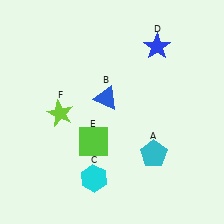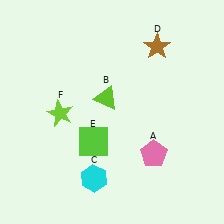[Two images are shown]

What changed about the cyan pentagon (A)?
In Image 1, A is cyan. In Image 2, it changed to pink.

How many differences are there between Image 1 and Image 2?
There are 3 differences between the two images.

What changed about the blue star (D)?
In Image 1, D is blue. In Image 2, it changed to brown.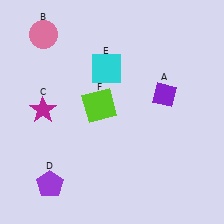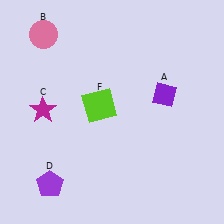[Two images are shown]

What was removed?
The cyan square (E) was removed in Image 2.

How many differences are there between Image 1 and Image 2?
There is 1 difference between the two images.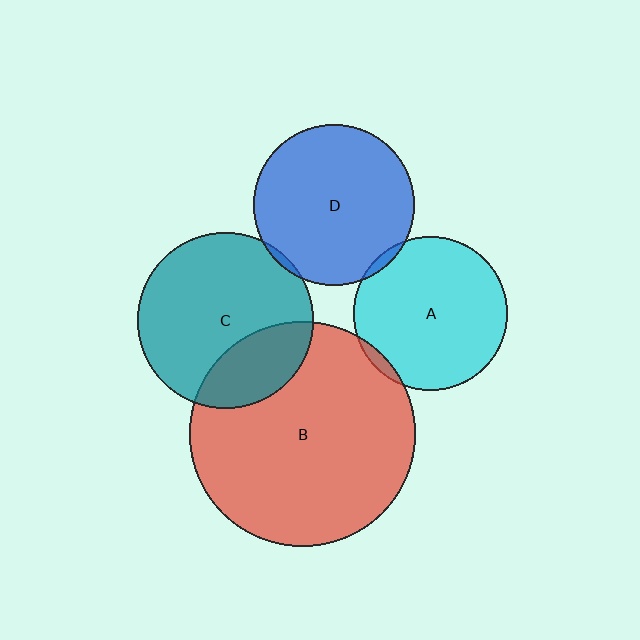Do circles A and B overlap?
Yes.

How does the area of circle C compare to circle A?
Approximately 1.3 times.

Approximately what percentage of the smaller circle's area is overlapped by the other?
Approximately 5%.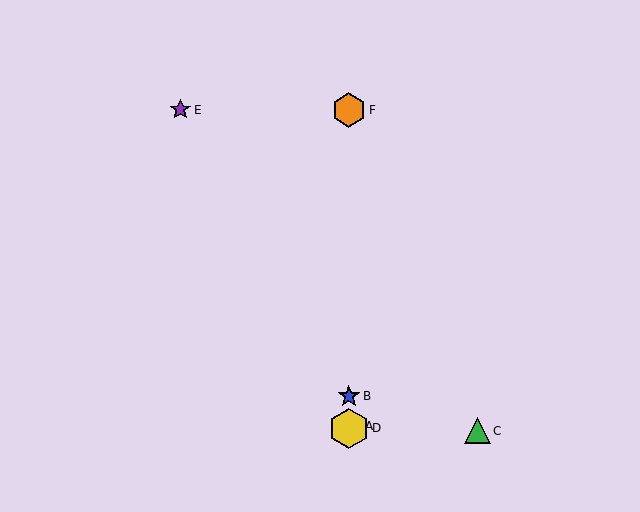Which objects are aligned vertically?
Objects A, B, D, F are aligned vertically.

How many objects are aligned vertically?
4 objects (A, B, D, F) are aligned vertically.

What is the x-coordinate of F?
Object F is at x≈349.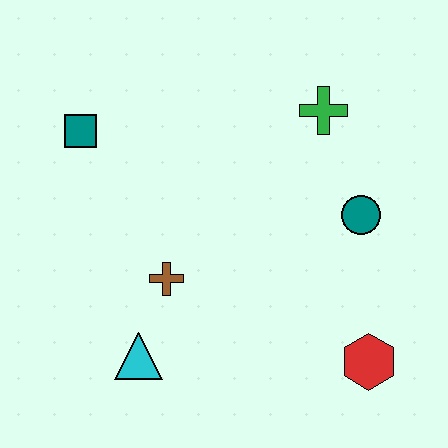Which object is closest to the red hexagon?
The teal circle is closest to the red hexagon.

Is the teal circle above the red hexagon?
Yes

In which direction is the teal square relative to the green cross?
The teal square is to the left of the green cross.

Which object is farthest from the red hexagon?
The teal square is farthest from the red hexagon.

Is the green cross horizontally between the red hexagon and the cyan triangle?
Yes